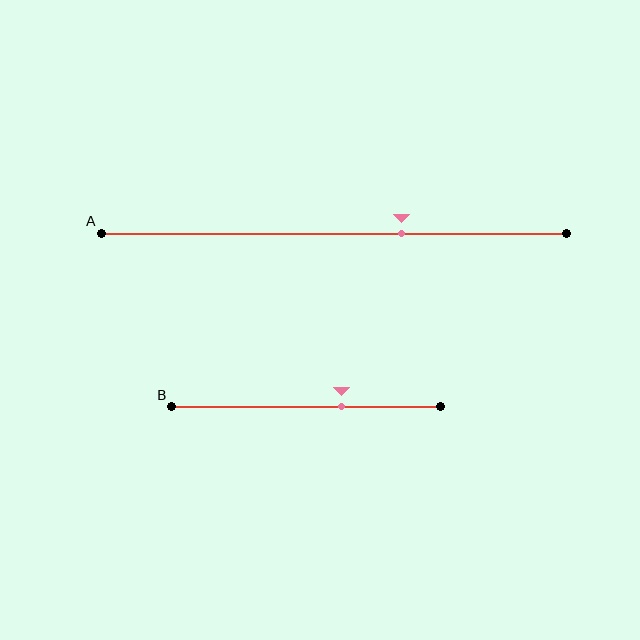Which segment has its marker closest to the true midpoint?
Segment B has its marker closest to the true midpoint.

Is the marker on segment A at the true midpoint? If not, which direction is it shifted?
No, the marker on segment A is shifted to the right by about 15% of the segment length.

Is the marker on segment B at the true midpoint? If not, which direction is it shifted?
No, the marker on segment B is shifted to the right by about 13% of the segment length.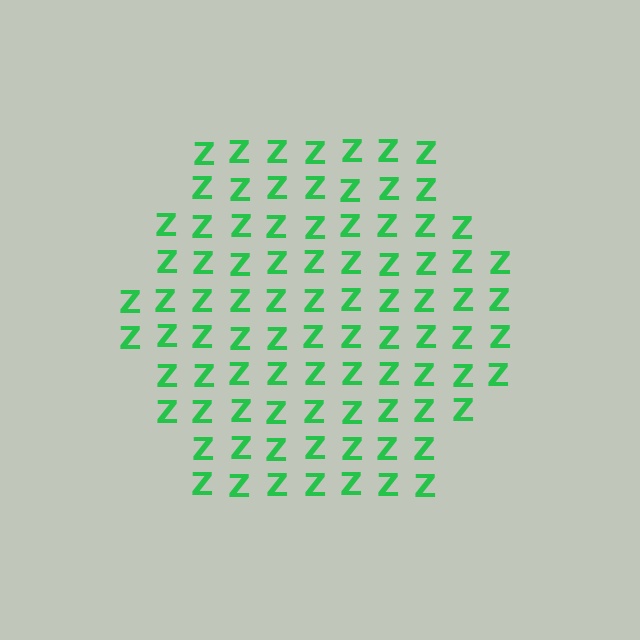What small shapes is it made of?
It is made of small letter Z's.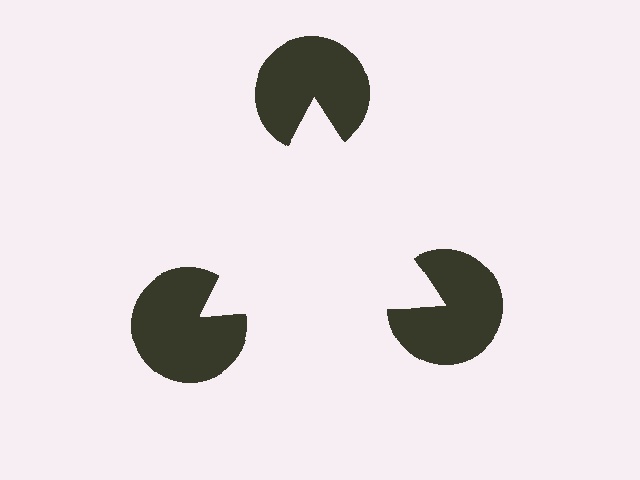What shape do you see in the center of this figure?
An illusory triangle — its edges are inferred from the aligned wedge cuts in the pac-man discs, not physically drawn.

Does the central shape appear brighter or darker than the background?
It typically appears slightly brighter than the background, even though no actual brightness change is drawn.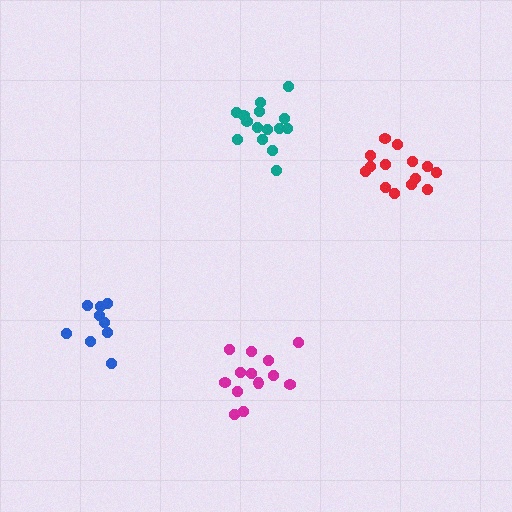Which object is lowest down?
The magenta cluster is bottommost.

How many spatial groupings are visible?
There are 4 spatial groupings.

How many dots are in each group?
Group 1: 14 dots, Group 2: 15 dots, Group 3: 13 dots, Group 4: 9 dots (51 total).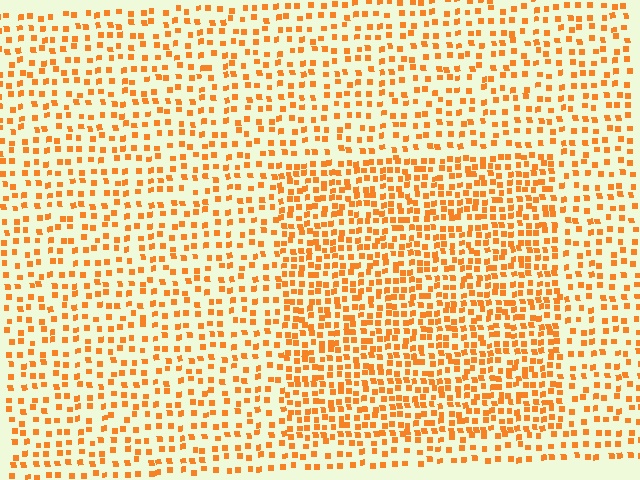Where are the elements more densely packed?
The elements are more densely packed inside the rectangle boundary.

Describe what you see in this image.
The image contains small orange elements arranged at two different densities. A rectangle-shaped region is visible where the elements are more densely packed than the surrounding area.